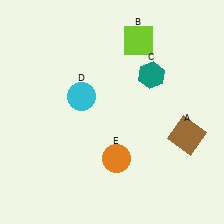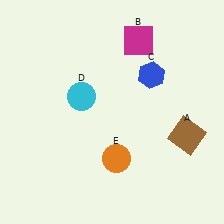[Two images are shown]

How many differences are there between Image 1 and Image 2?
There are 2 differences between the two images.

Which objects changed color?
B changed from lime to magenta. C changed from teal to blue.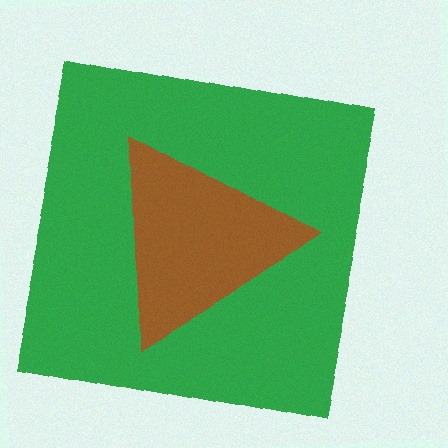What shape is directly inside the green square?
The brown triangle.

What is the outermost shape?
The green square.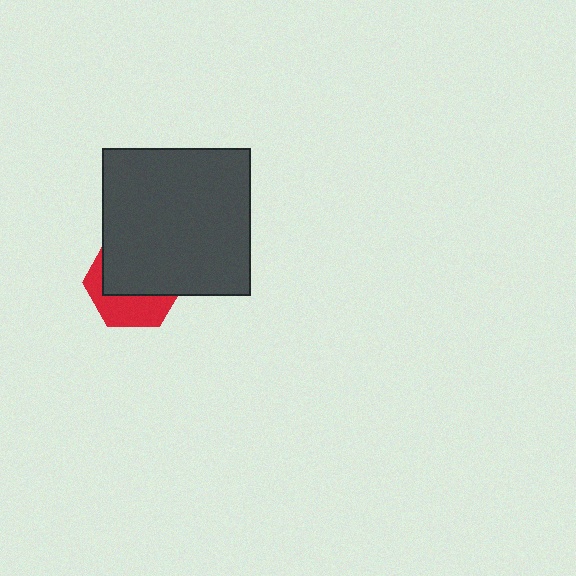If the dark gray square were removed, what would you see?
You would see the complete red hexagon.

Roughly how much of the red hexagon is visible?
A small part of it is visible (roughly 40%).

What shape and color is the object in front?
The object in front is a dark gray square.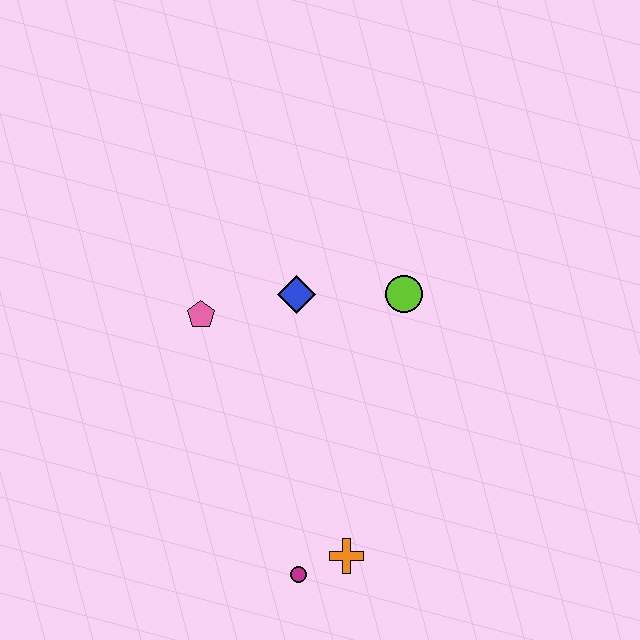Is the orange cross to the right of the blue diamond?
Yes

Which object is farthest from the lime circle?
The magenta circle is farthest from the lime circle.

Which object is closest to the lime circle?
The blue diamond is closest to the lime circle.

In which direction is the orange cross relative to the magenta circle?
The orange cross is to the right of the magenta circle.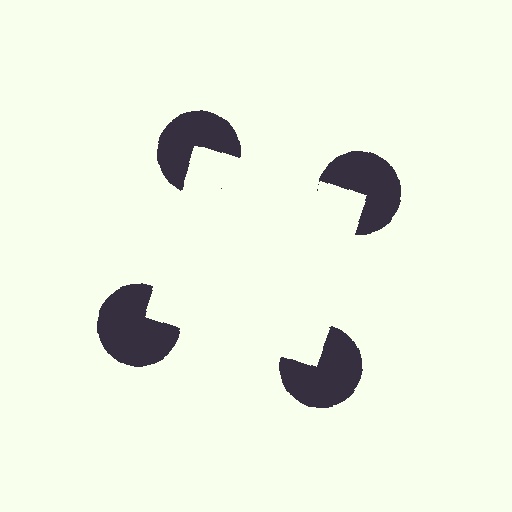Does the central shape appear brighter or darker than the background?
It typically appears slightly brighter than the background, even though no actual brightness change is drawn.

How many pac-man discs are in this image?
There are 4 — one at each vertex of the illusory square.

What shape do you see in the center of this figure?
An illusory square — its edges are inferred from the aligned wedge cuts in the pac-man discs, not physically drawn.